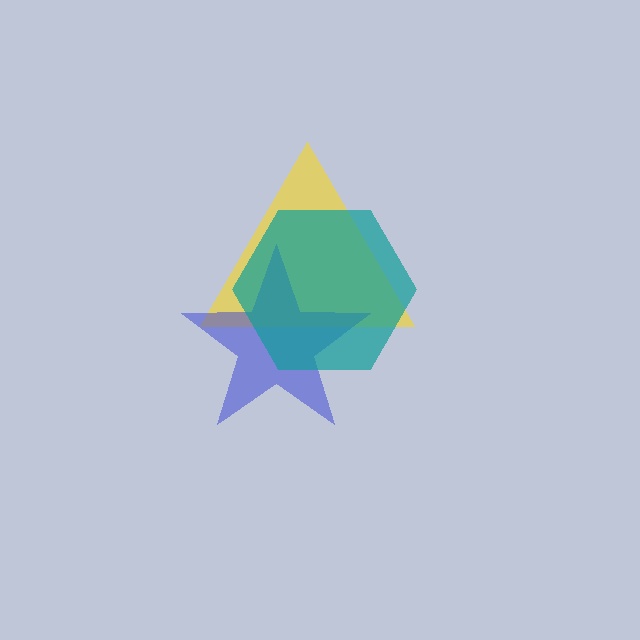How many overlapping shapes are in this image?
There are 3 overlapping shapes in the image.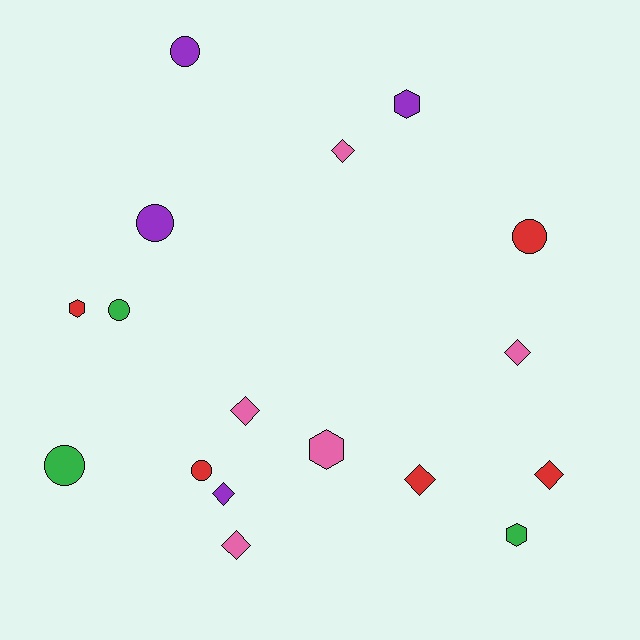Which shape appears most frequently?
Diamond, with 7 objects.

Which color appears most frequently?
Red, with 5 objects.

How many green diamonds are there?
There are no green diamonds.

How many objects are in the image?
There are 17 objects.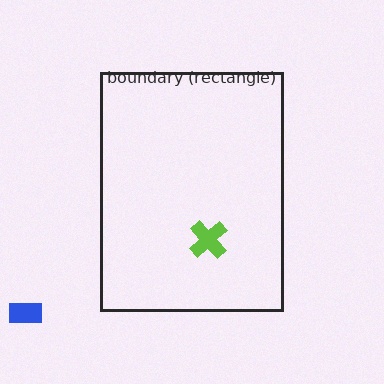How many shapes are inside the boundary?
1 inside, 1 outside.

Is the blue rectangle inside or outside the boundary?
Outside.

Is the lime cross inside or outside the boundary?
Inside.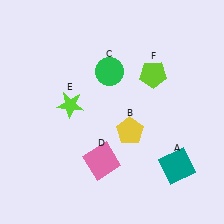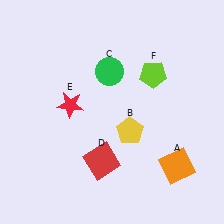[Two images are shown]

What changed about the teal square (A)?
In Image 1, A is teal. In Image 2, it changed to orange.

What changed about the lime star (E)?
In Image 1, E is lime. In Image 2, it changed to red.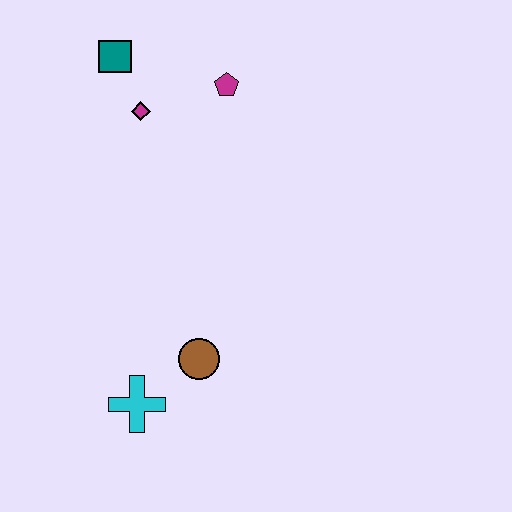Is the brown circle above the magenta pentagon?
No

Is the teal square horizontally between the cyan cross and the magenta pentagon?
No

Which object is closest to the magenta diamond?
The teal square is closest to the magenta diamond.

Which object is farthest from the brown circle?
The teal square is farthest from the brown circle.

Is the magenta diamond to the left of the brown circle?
Yes